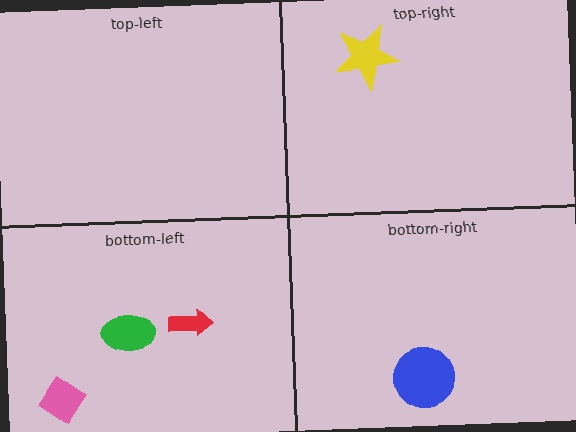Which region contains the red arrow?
The bottom-left region.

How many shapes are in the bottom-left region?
3.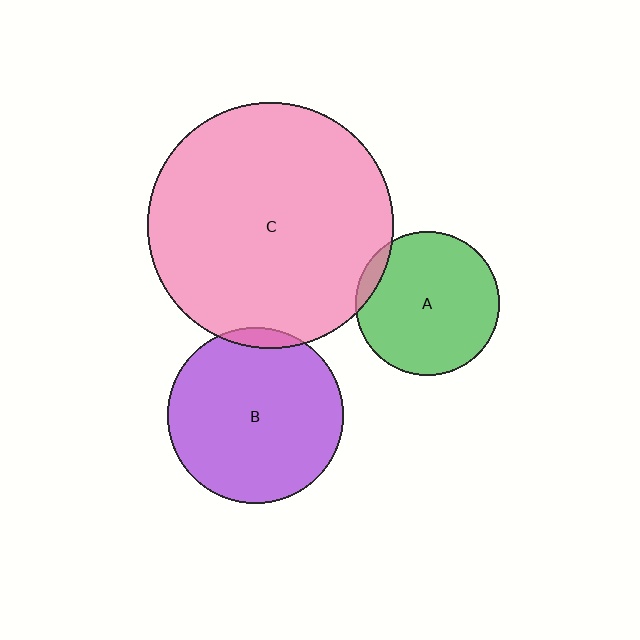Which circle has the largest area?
Circle C (pink).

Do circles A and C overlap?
Yes.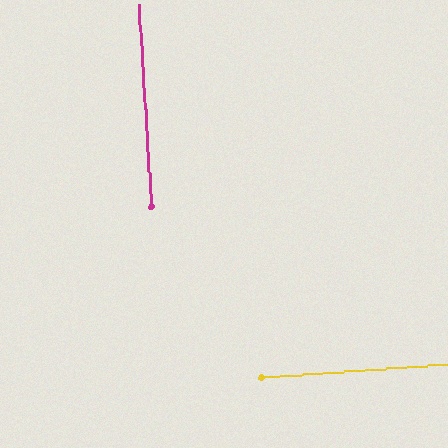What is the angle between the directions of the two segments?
Approximately 90 degrees.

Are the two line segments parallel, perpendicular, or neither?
Perpendicular — they meet at approximately 90°.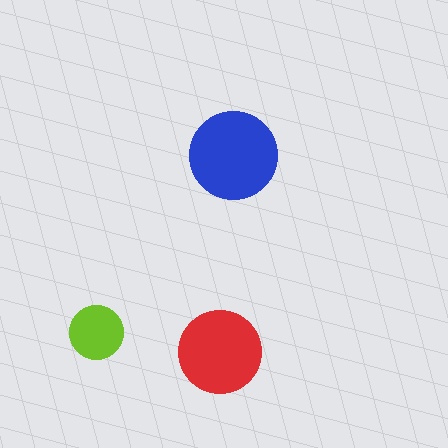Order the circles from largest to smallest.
the blue one, the red one, the lime one.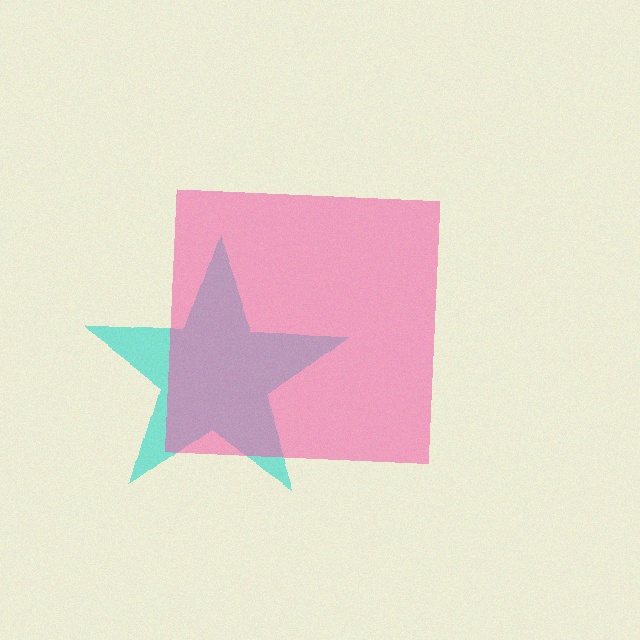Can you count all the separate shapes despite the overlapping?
Yes, there are 2 separate shapes.